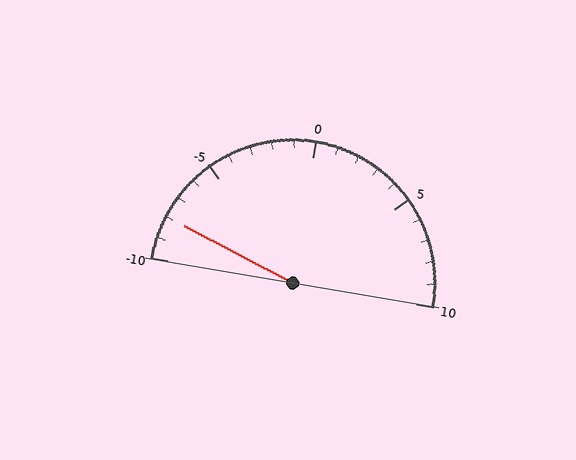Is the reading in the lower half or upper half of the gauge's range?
The reading is in the lower half of the range (-10 to 10).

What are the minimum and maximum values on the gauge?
The gauge ranges from -10 to 10.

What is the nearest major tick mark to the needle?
The nearest major tick mark is -10.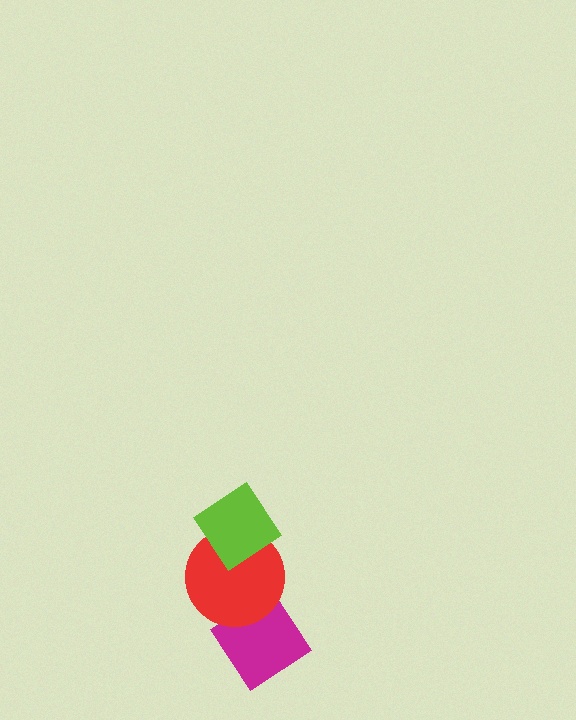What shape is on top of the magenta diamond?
The red circle is on top of the magenta diamond.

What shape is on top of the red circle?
The lime diamond is on top of the red circle.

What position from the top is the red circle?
The red circle is 2nd from the top.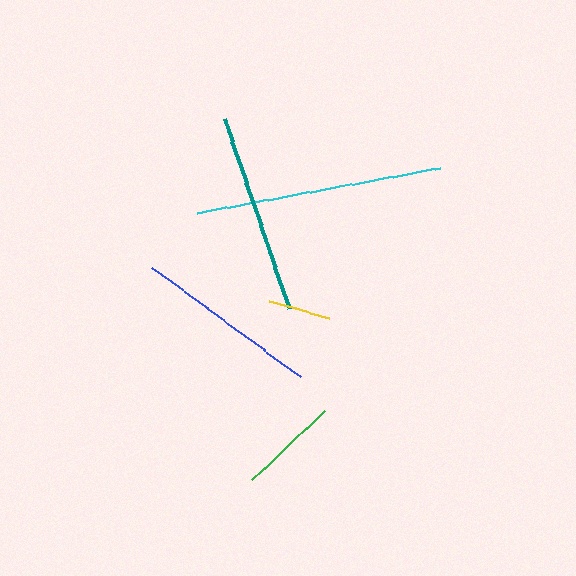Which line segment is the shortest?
The yellow line is the shortest at approximately 62 pixels.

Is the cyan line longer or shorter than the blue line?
The cyan line is longer than the blue line.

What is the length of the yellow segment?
The yellow segment is approximately 62 pixels long.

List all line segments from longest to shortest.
From longest to shortest: cyan, teal, blue, green, yellow.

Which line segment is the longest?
The cyan line is the longest at approximately 247 pixels.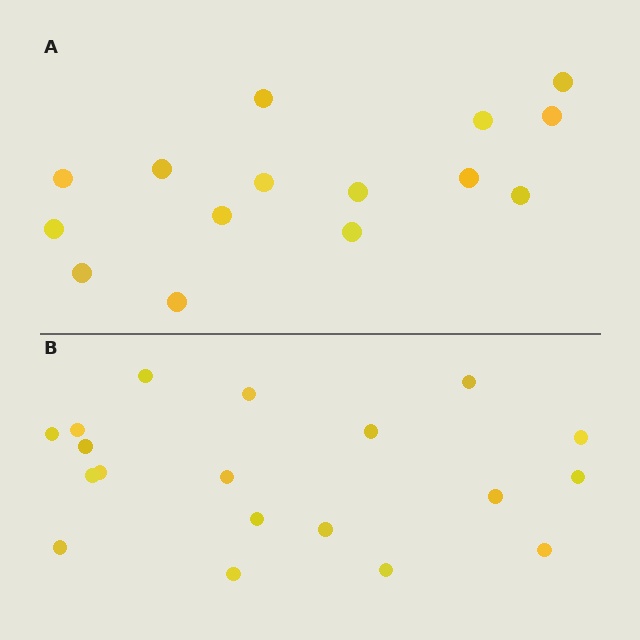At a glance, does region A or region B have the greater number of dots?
Region B (the bottom region) has more dots.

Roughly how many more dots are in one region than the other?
Region B has about 4 more dots than region A.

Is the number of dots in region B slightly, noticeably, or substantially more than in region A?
Region B has noticeably more, but not dramatically so. The ratio is roughly 1.3 to 1.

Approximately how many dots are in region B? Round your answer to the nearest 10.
About 20 dots. (The exact count is 19, which rounds to 20.)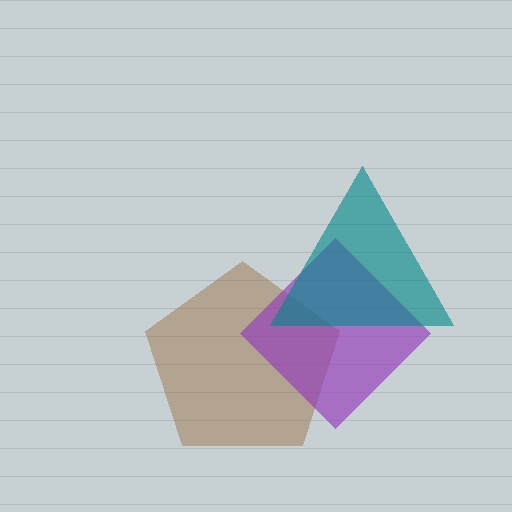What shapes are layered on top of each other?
The layered shapes are: a brown pentagon, a purple diamond, a teal triangle.